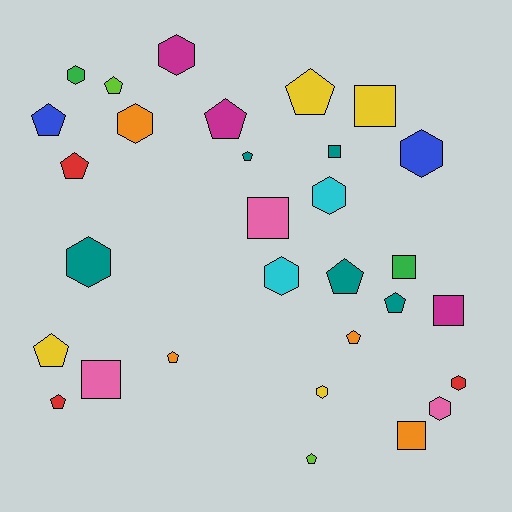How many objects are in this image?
There are 30 objects.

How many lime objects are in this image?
There are 2 lime objects.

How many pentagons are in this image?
There are 13 pentagons.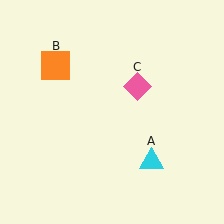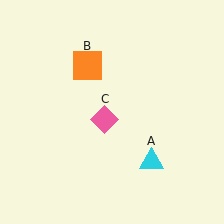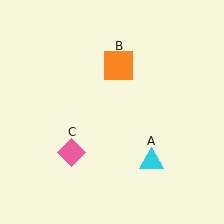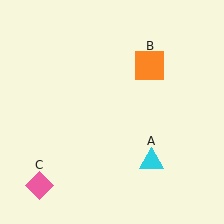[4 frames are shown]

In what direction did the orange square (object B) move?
The orange square (object B) moved right.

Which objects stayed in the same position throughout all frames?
Cyan triangle (object A) remained stationary.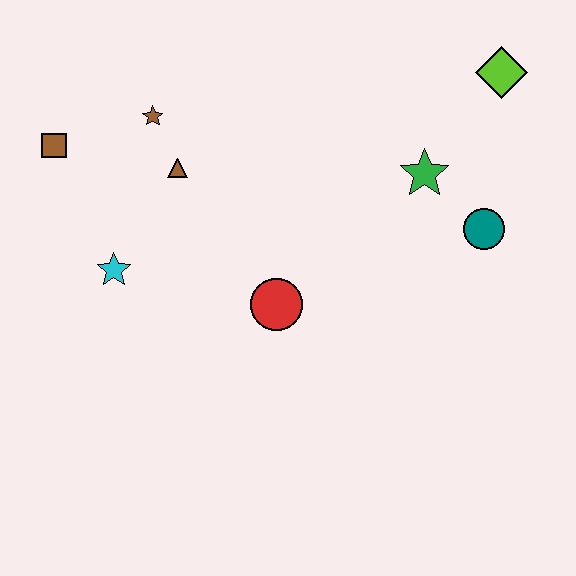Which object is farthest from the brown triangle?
The lime diamond is farthest from the brown triangle.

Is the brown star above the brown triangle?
Yes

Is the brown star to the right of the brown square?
Yes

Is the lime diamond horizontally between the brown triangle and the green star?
No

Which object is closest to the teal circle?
The green star is closest to the teal circle.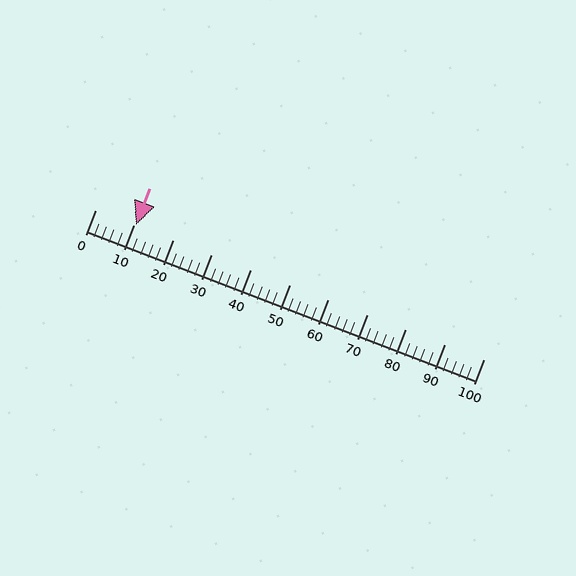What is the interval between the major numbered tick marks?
The major tick marks are spaced 10 units apart.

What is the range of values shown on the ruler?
The ruler shows values from 0 to 100.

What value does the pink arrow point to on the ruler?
The pink arrow points to approximately 10.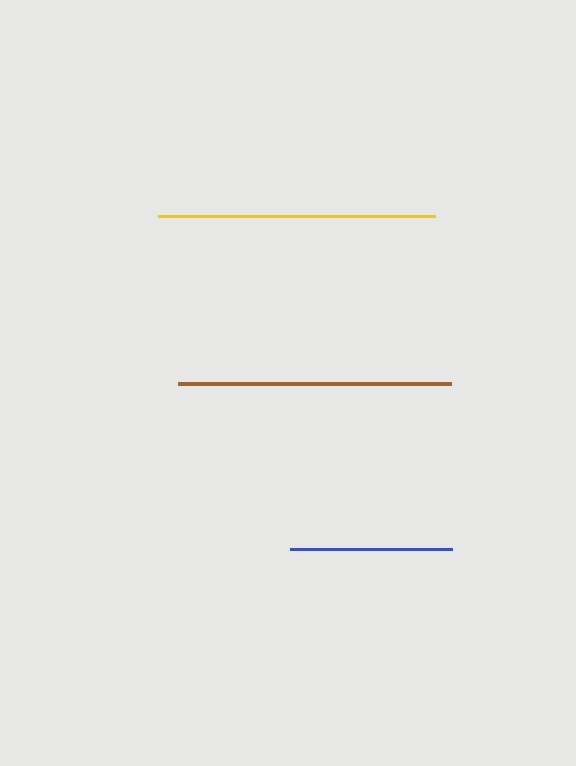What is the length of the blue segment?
The blue segment is approximately 163 pixels long.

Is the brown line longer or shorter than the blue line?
The brown line is longer than the blue line.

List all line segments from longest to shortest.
From longest to shortest: yellow, brown, blue.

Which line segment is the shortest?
The blue line is the shortest at approximately 163 pixels.